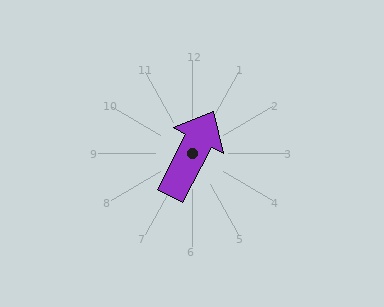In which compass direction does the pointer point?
Northeast.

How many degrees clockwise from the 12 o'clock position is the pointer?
Approximately 27 degrees.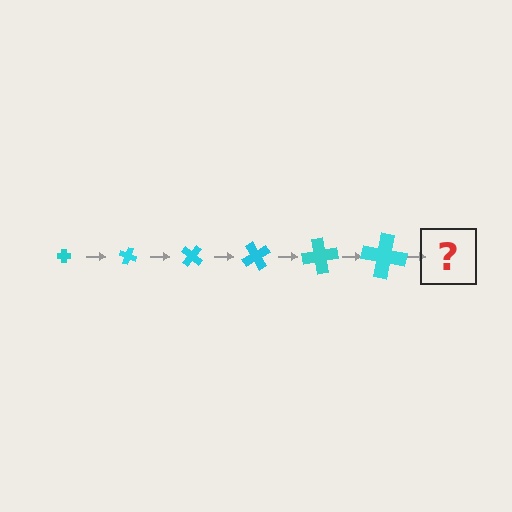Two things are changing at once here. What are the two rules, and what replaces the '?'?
The two rules are that the cross grows larger each step and it rotates 20 degrees each step. The '?' should be a cross, larger than the previous one and rotated 120 degrees from the start.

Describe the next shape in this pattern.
It should be a cross, larger than the previous one and rotated 120 degrees from the start.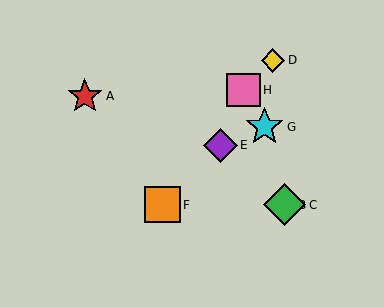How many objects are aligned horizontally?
3 objects (B, C, F) are aligned horizontally.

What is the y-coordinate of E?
Object E is at y≈145.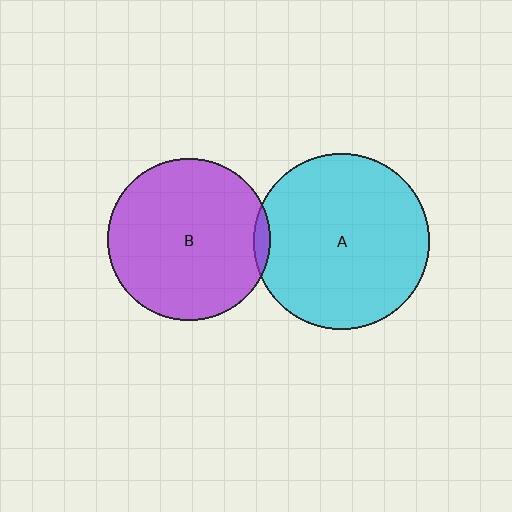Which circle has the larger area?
Circle A (cyan).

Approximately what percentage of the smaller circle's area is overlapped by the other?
Approximately 5%.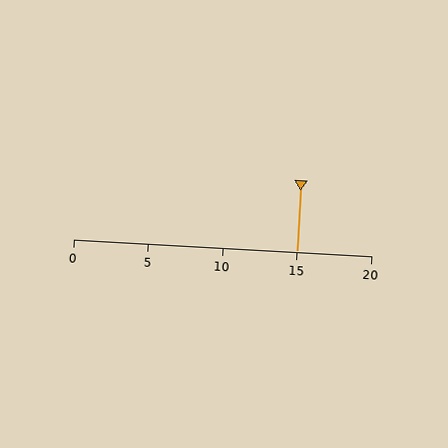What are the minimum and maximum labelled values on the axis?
The axis runs from 0 to 20.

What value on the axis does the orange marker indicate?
The marker indicates approximately 15.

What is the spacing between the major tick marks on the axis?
The major ticks are spaced 5 apart.